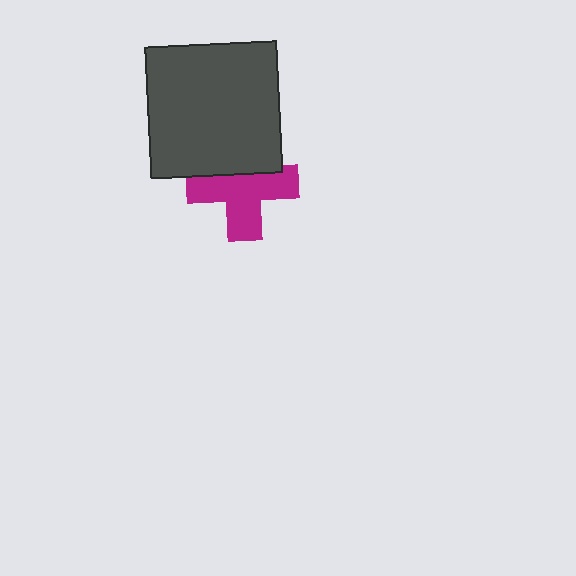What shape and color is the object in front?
The object in front is a dark gray square.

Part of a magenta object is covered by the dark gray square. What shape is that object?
It is a cross.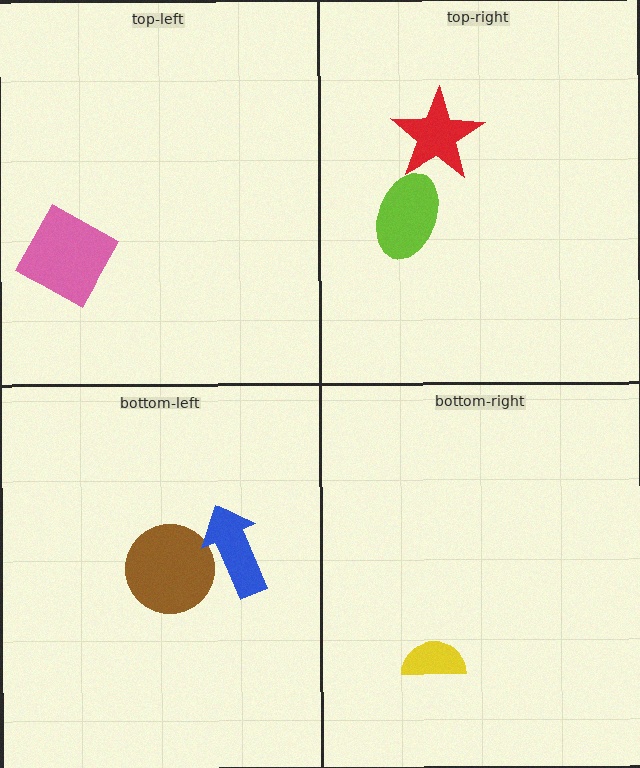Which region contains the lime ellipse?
The top-right region.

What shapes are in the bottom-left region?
The brown circle, the blue arrow.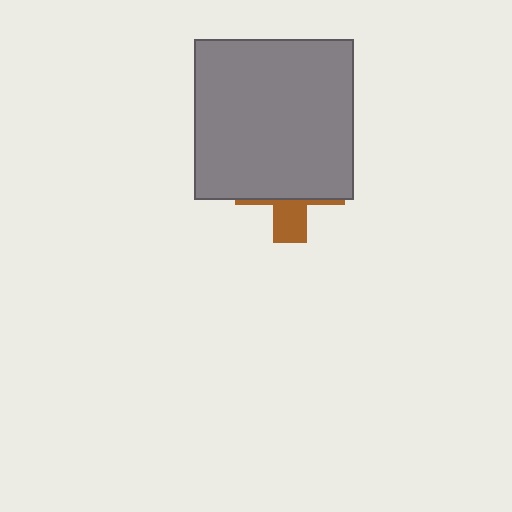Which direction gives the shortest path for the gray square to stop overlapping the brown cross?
Moving up gives the shortest separation.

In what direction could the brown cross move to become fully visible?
The brown cross could move down. That would shift it out from behind the gray square entirely.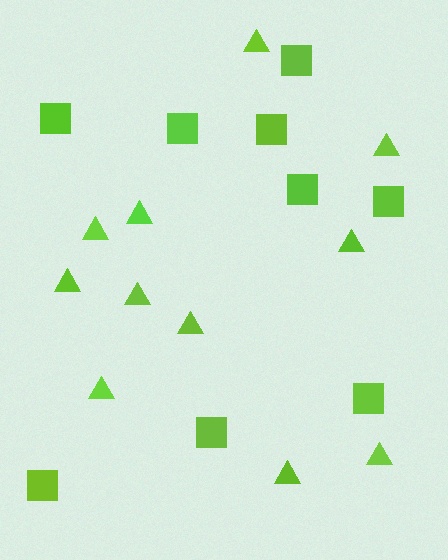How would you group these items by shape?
There are 2 groups: one group of triangles (11) and one group of squares (9).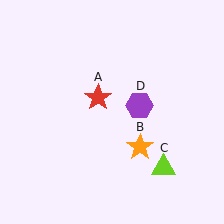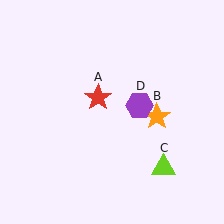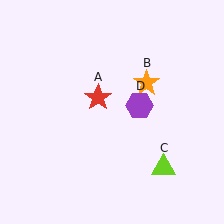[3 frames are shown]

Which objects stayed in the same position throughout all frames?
Red star (object A) and lime triangle (object C) and purple hexagon (object D) remained stationary.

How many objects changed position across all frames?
1 object changed position: orange star (object B).